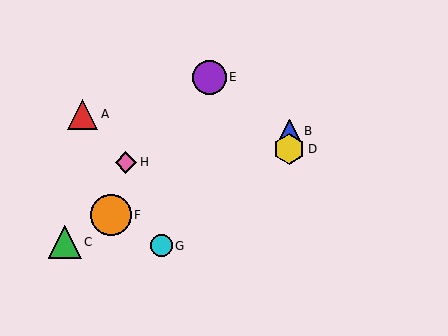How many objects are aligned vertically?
2 objects (B, D) are aligned vertically.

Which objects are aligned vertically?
Objects B, D are aligned vertically.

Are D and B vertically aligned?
Yes, both are at x≈289.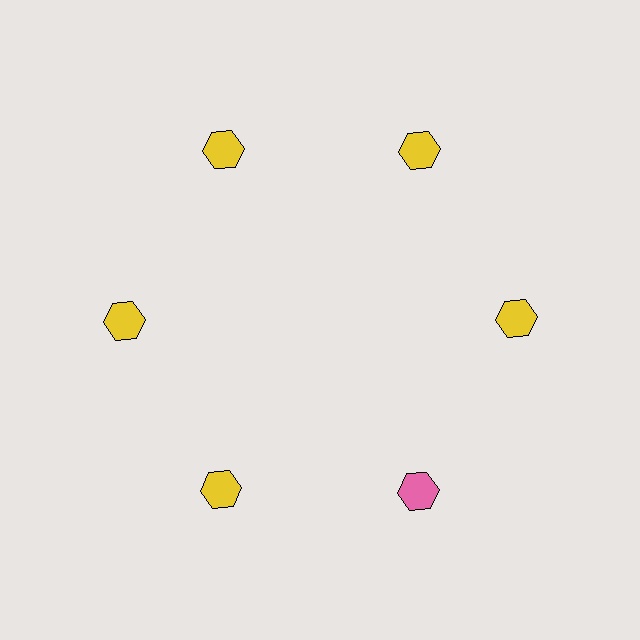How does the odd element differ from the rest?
It has a different color: pink instead of yellow.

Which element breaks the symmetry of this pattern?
The pink hexagon at roughly the 5 o'clock position breaks the symmetry. All other shapes are yellow hexagons.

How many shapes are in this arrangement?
There are 6 shapes arranged in a ring pattern.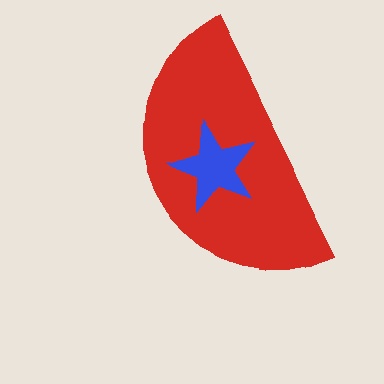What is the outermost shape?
The red semicircle.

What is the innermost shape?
The blue star.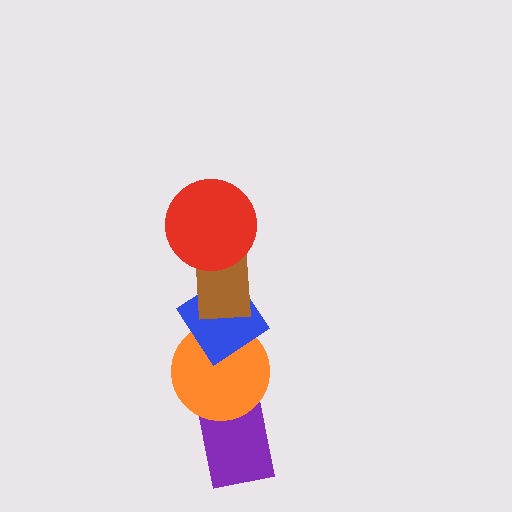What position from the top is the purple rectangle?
The purple rectangle is 5th from the top.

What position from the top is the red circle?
The red circle is 1st from the top.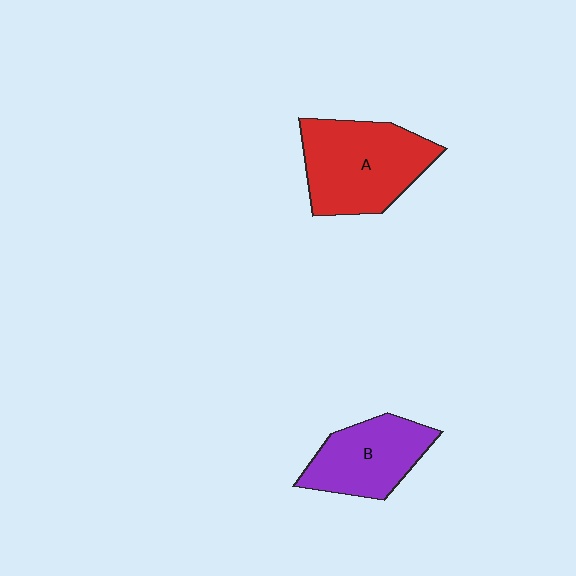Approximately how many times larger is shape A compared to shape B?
Approximately 1.4 times.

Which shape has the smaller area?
Shape B (purple).